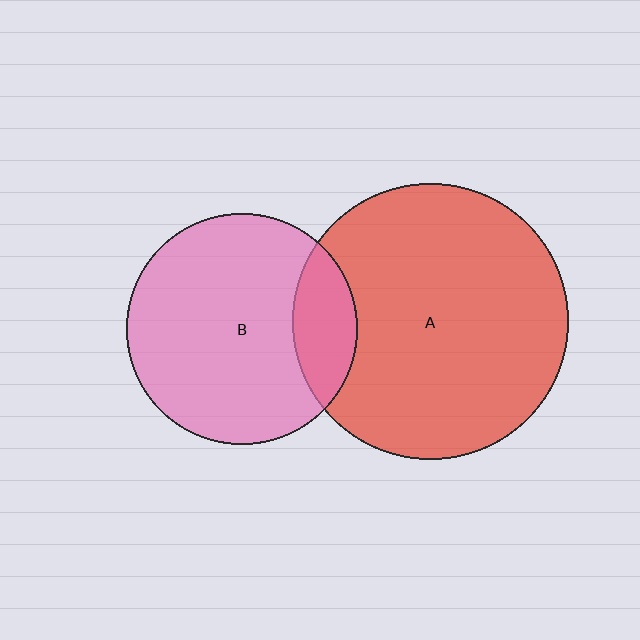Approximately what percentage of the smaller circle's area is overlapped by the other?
Approximately 20%.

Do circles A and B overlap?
Yes.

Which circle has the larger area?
Circle A (red).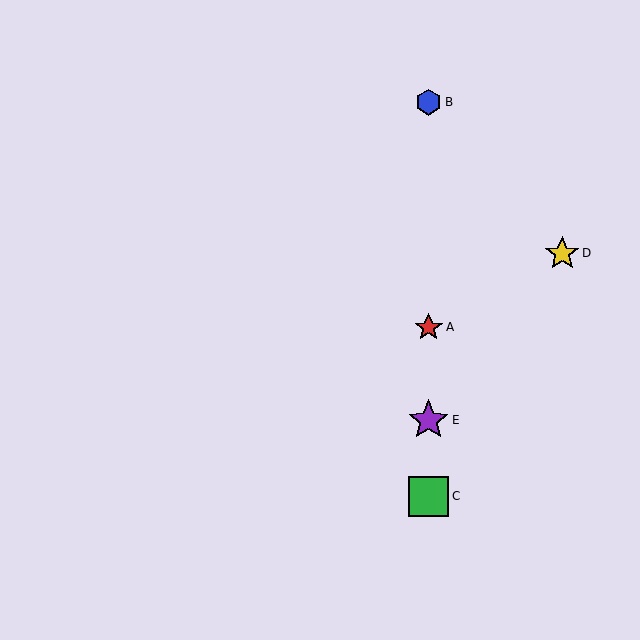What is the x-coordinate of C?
Object C is at x≈429.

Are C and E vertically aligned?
Yes, both are at x≈429.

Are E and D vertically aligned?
No, E is at x≈429 and D is at x≈562.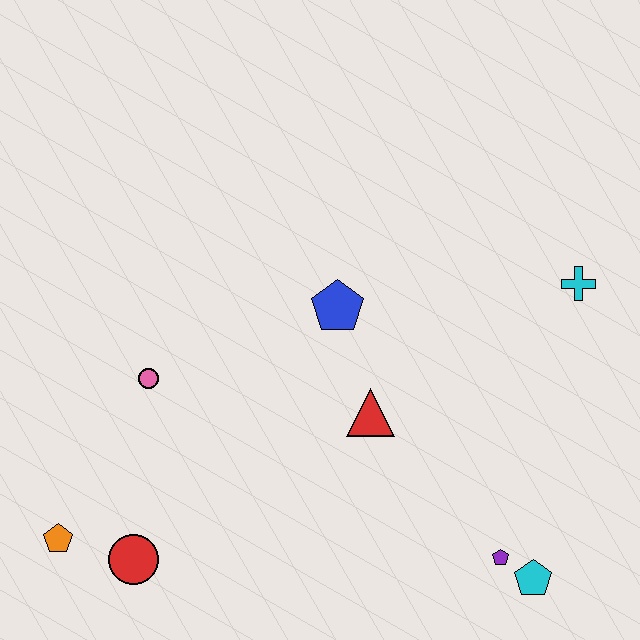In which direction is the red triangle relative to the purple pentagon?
The red triangle is above the purple pentagon.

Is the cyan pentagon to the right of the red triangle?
Yes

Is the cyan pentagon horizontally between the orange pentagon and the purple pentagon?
No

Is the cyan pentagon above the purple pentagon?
No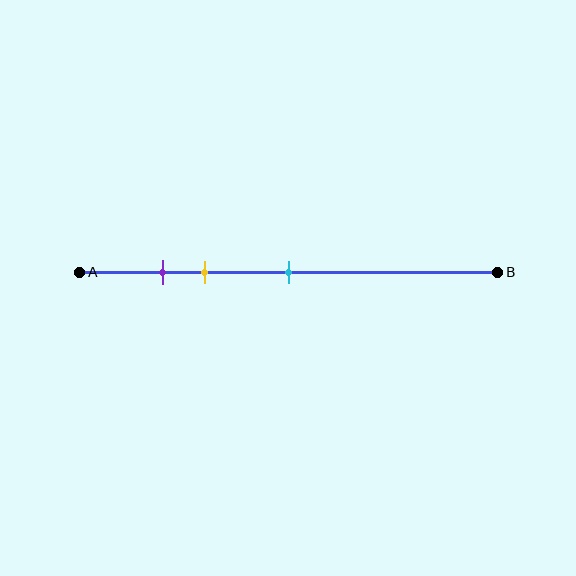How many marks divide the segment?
There are 3 marks dividing the segment.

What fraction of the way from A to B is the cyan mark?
The cyan mark is approximately 50% (0.5) of the way from A to B.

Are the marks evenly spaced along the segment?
No, the marks are not evenly spaced.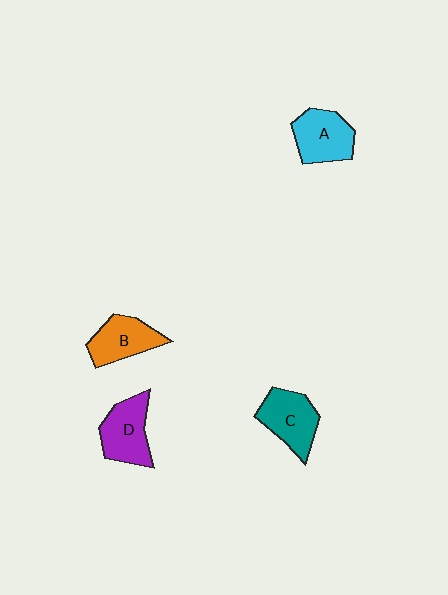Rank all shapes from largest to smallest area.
From largest to smallest: D (purple), C (teal), A (cyan), B (orange).